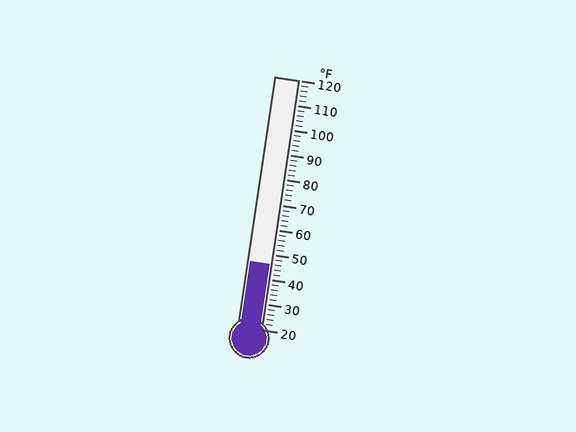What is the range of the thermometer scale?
The thermometer scale ranges from 20°F to 120°F.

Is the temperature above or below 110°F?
The temperature is below 110°F.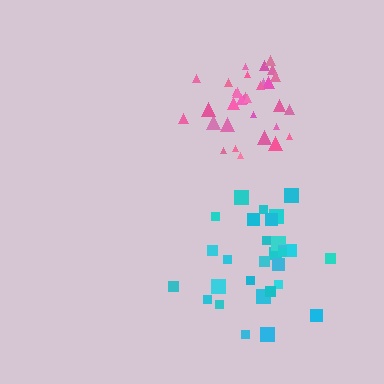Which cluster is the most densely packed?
Pink.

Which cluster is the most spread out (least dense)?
Cyan.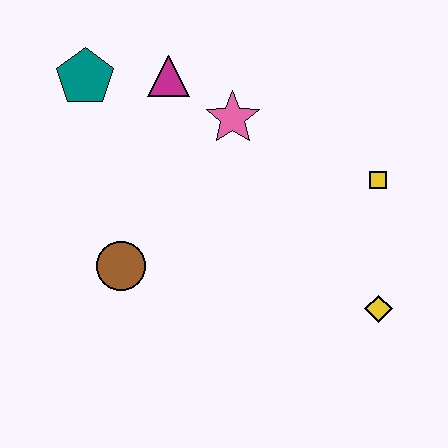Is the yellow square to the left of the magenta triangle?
No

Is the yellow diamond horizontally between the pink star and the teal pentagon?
No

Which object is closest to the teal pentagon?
The magenta triangle is closest to the teal pentagon.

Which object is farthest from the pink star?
The yellow diamond is farthest from the pink star.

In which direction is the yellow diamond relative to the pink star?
The yellow diamond is below the pink star.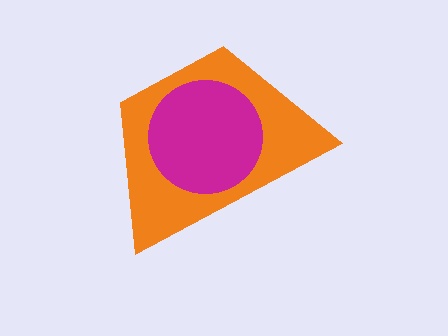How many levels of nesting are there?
2.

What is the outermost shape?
The orange trapezoid.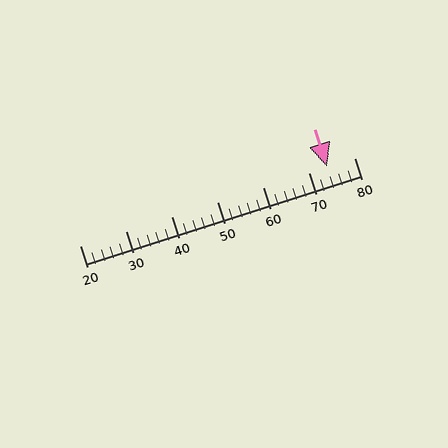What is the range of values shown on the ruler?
The ruler shows values from 20 to 80.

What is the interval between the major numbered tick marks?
The major tick marks are spaced 10 units apart.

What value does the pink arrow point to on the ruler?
The pink arrow points to approximately 74.